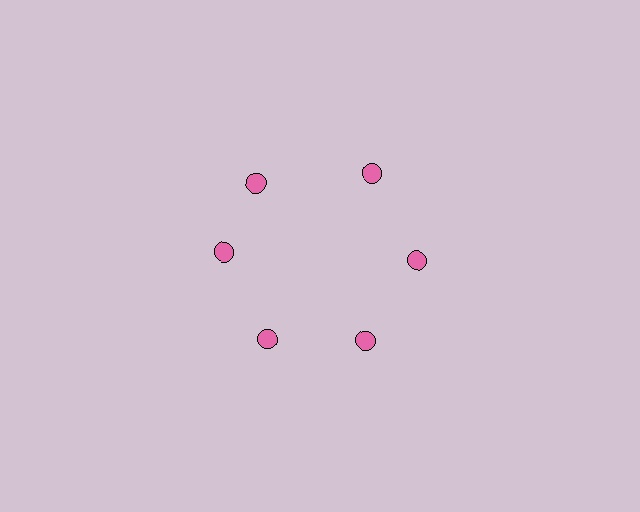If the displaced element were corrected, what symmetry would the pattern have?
It would have 6-fold rotational symmetry — the pattern would map onto itself every 60 degrees.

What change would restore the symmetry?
The symmetry would be restored by rotating it back into even spacing with its neighbors so that all 6 circles sit at equal angles and equal distance from the center.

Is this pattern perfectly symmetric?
No. The 6 pink circles are arranged in a ring, but one element near the 11 o'clock position is rotated out of alignment along the ring, breaking the 6-fold rotational symmetry.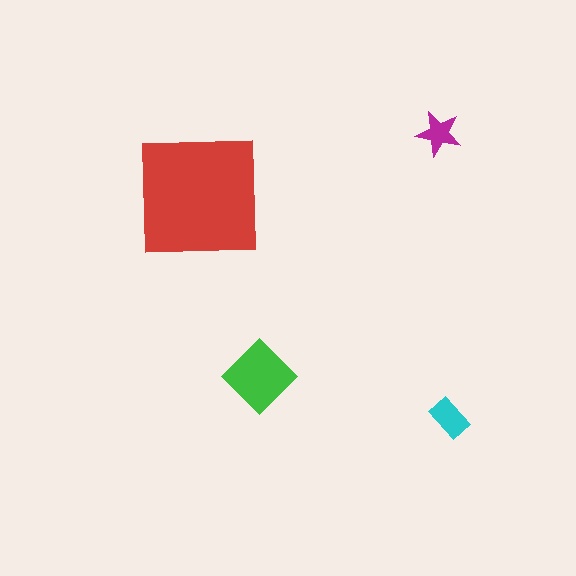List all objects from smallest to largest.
The magenta star, the cyan rectangle, the green diamond, the red square.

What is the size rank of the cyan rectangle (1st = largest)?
3rd.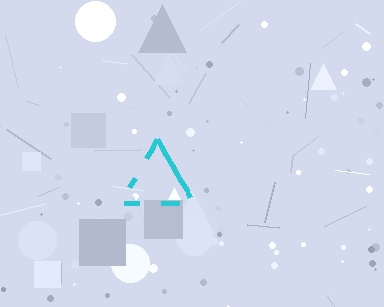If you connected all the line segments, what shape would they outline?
They would outline a triangle.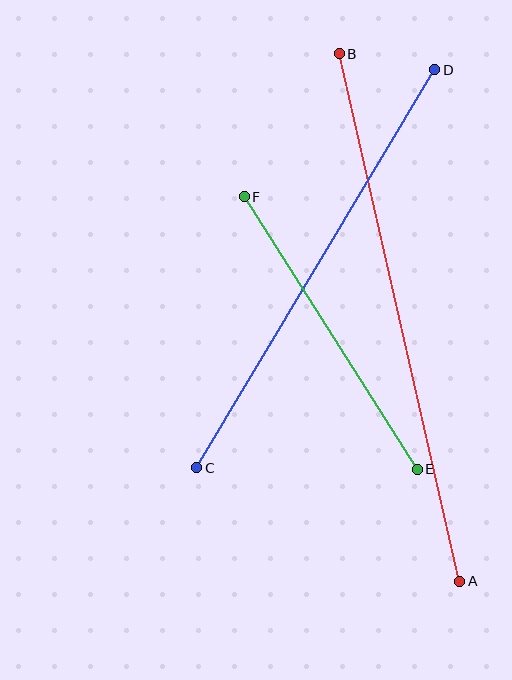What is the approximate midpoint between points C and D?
The midpoint is at approximately (316, 269) pixels.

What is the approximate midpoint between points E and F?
The midpoint is at approximately (331, 333) pixels.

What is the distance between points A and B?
The distance is approximately 541 pixels.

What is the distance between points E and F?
The distance is approximately 323 pixels.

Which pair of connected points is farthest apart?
Points A and B are farthest apart.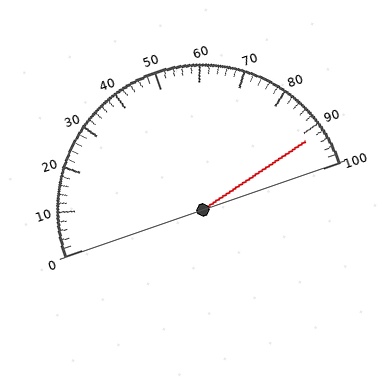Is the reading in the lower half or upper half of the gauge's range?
The reading is in the upper half of the range (0 to 100).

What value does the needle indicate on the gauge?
The needle indicates approximately 92.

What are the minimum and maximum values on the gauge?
The gauge ranges from 0 to 100.